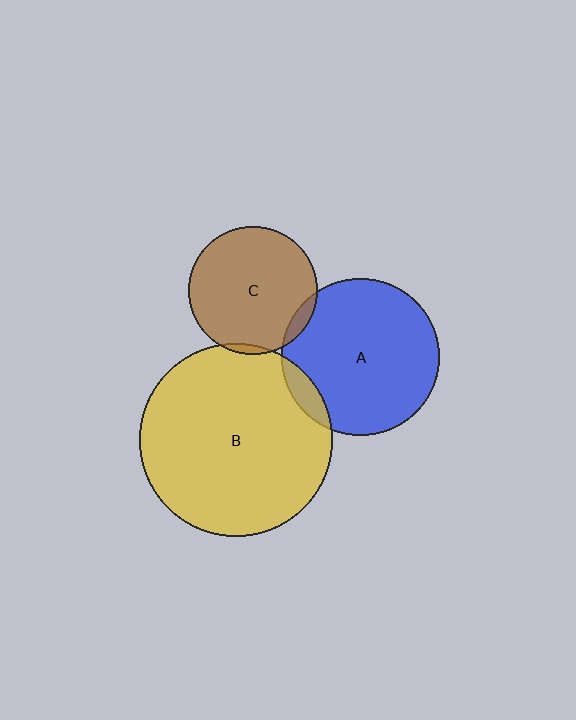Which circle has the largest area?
Circle B (yellow).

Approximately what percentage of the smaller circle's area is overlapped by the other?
Approximately 10%.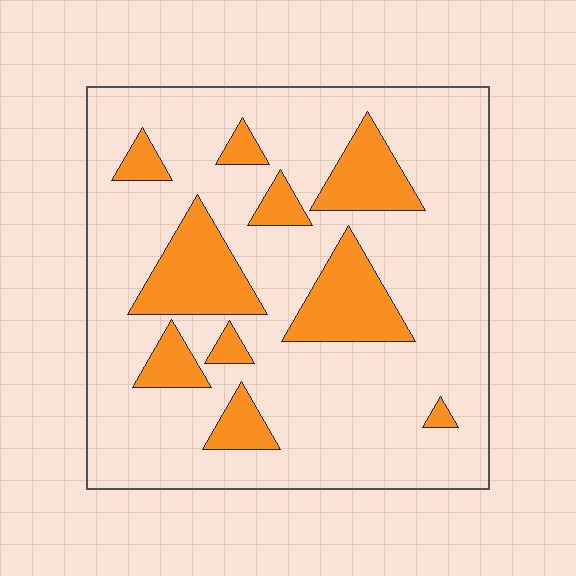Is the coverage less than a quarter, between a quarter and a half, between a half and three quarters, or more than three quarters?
Less than a quarter.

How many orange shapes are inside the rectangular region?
10.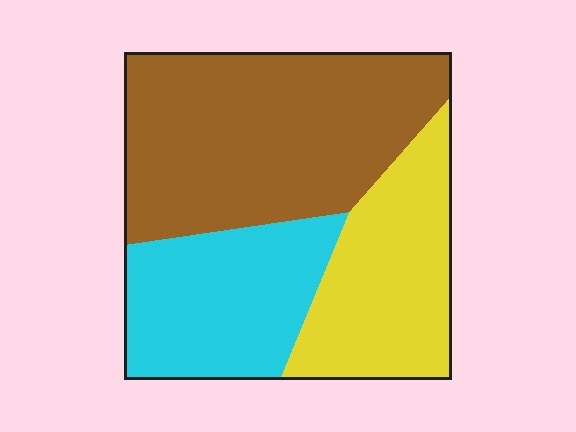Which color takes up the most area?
Brown, at roughly 45%.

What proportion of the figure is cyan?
Cyan covers around 25% of the figure.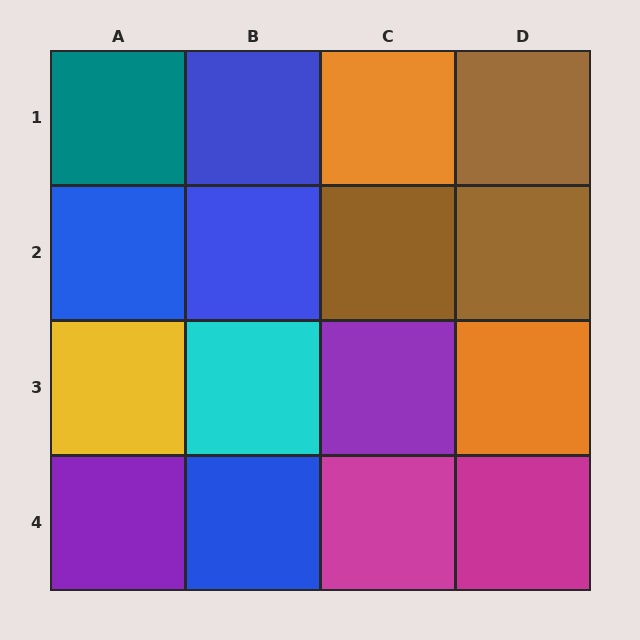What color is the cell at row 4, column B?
Blue.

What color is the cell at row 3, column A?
Yellow.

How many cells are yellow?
1 cell is yellow.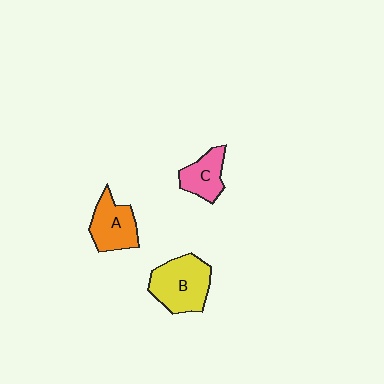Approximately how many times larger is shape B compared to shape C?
Approximately 1.7 times.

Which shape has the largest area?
Shape B (yellow).